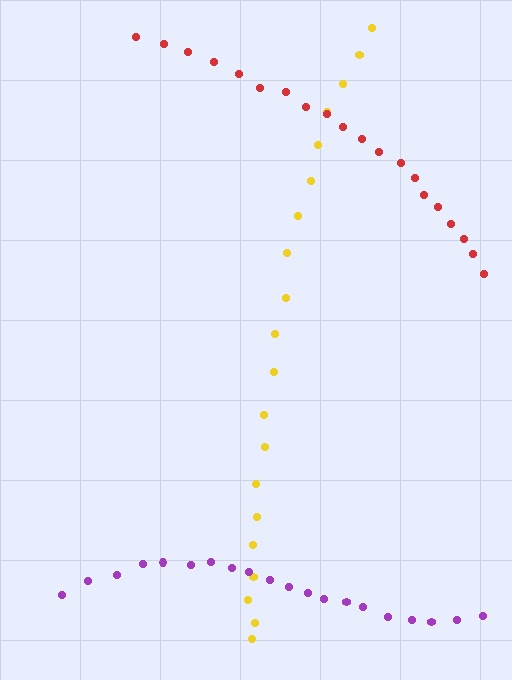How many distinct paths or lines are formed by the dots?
There are 3 distinct paths.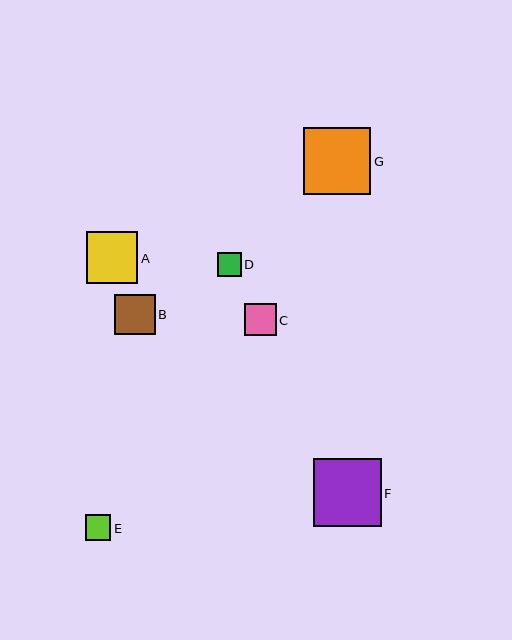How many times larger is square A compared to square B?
Square A is approximately 1.3 times the size of square B.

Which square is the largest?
Square F is the largest with a size of approximately 67 pixels.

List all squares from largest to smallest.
From largest to smallest: F, G, A, B, C, E, D.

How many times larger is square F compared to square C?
Square F is approximately 2.1 times the size of square C.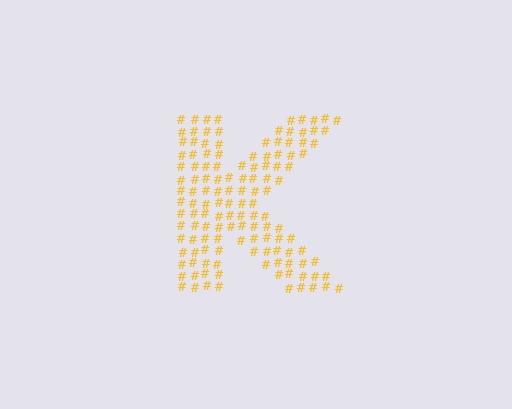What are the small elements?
The small elements are hash symbols.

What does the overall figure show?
The overall figure shows the letter K.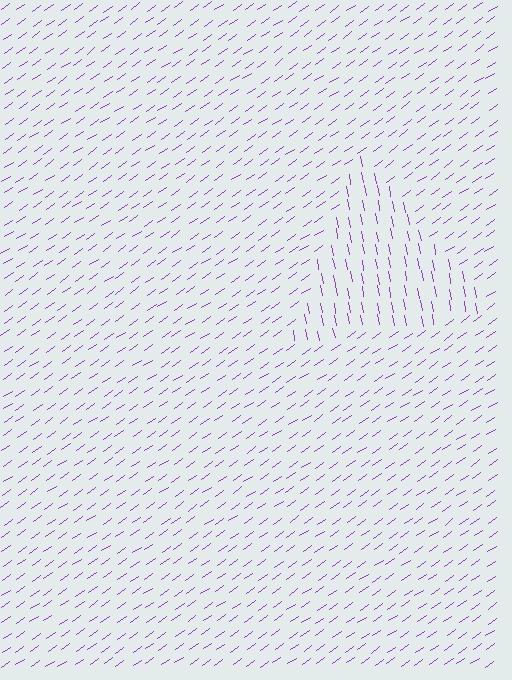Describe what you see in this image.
The image is filled with small purple line segments. A triangle region in the image has lines oriented differently from the surrounding lines, creating a visible texture boundary.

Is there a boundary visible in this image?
Yes, there is a texture boundary formed by a change in line orientation.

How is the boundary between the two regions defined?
The boundary is defined purely by a change in line orientation (approximately 65 degrees difference). All lines are the same color and thickness.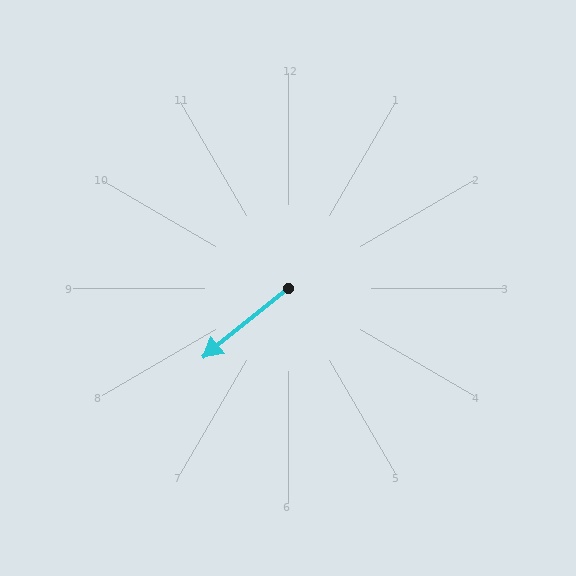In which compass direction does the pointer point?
Southwest.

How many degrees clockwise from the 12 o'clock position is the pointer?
Approximately 231 degrees.